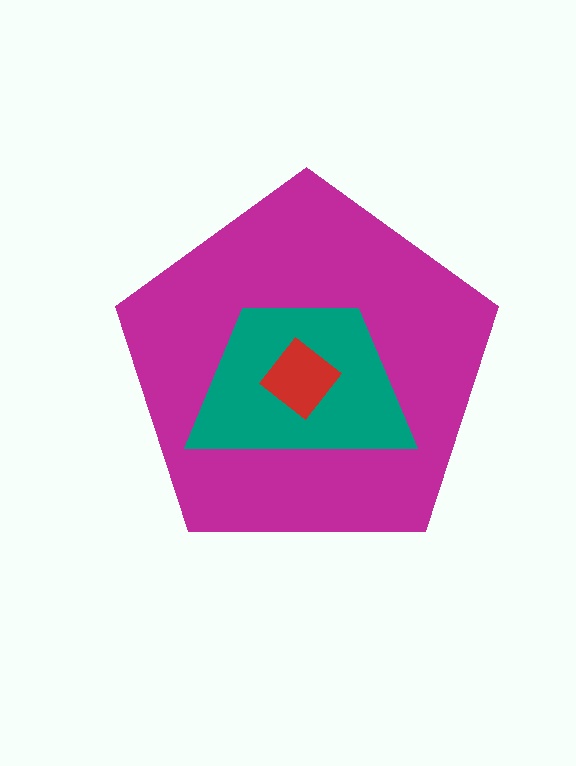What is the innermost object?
The red diamond.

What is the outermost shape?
The magenta pentagon.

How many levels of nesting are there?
3.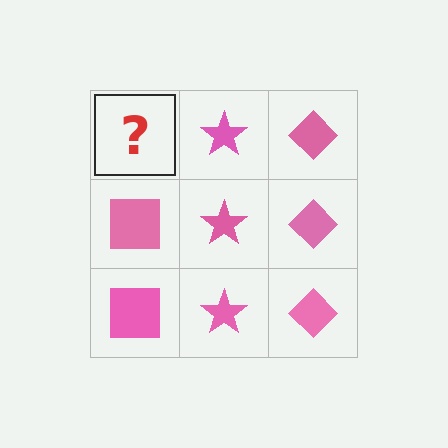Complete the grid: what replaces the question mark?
The question mark should be replaced with a pink square.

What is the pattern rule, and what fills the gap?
The rule is that each column has a consistent shape. The gap should be filled with a pink square.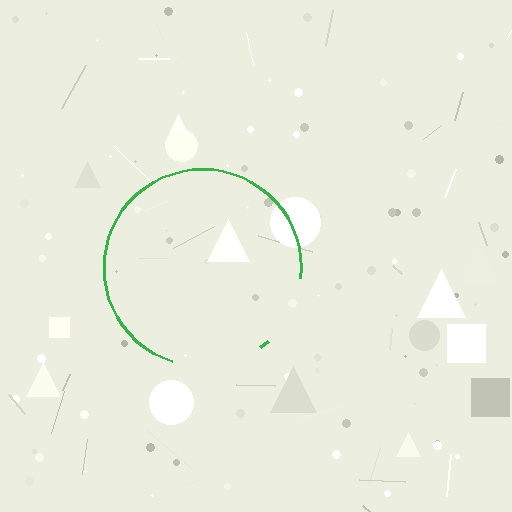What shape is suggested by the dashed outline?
The dashed outline suggests a circle.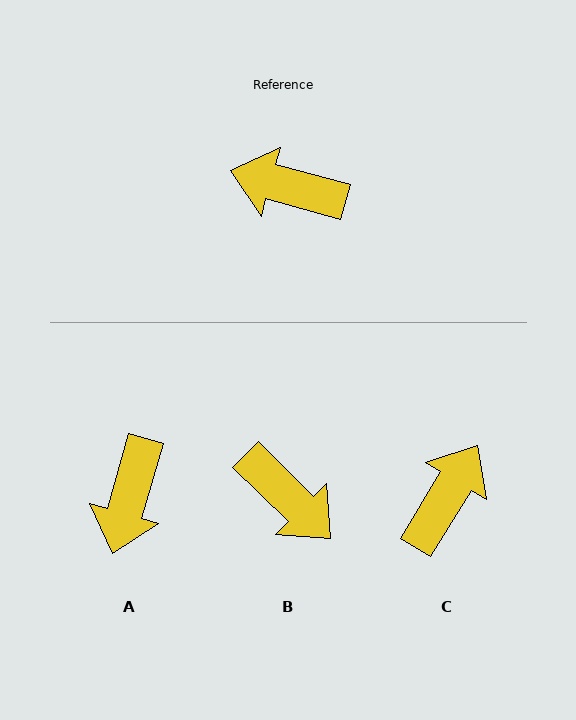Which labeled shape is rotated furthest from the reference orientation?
B, about 151 degrees away.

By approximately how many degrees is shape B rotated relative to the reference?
Approximately 151 degrees counter-clockwise.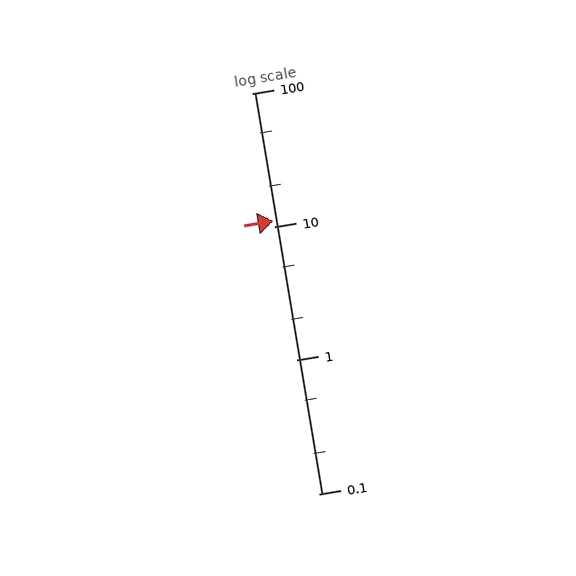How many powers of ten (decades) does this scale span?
The scale spans 3 decades, from 0.1 to 100.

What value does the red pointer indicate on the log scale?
The pointer indicates approximately 11.